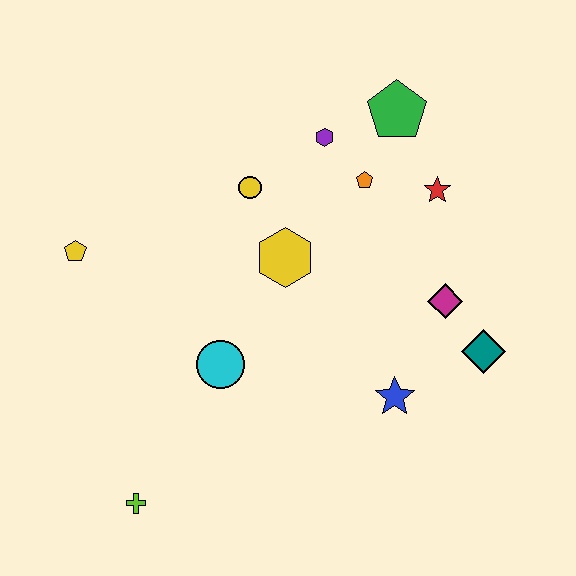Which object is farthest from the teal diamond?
The yellow pentagon is farthest from the teal diamond.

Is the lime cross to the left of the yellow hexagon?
Yes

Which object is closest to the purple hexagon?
The orange pentagon is closest to the purple hexagon.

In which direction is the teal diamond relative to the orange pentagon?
The teal diamond is below the orange pentagon.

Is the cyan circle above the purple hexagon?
No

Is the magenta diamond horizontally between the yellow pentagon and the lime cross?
No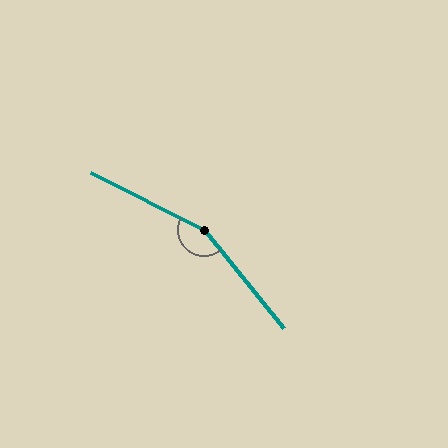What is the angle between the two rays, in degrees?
Approximately 155 degrees.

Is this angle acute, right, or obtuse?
It is obtuse.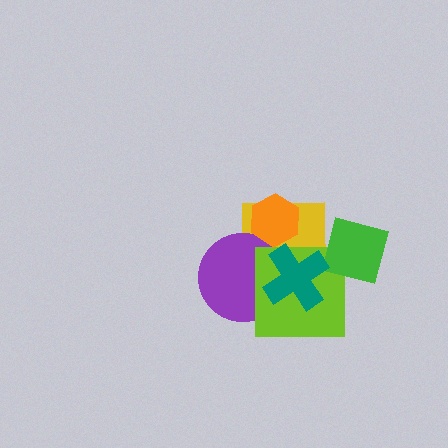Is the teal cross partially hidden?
No, no other shape covers it.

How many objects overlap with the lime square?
3 objects overlap with the lime square.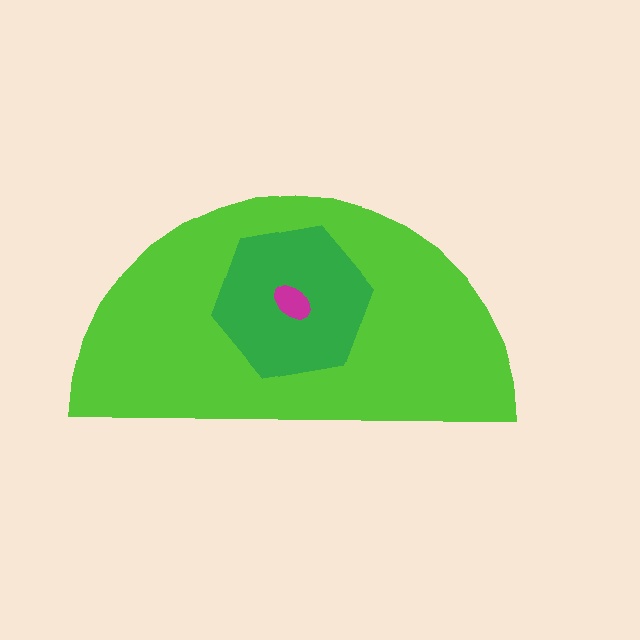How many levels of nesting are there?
3.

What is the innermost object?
The magenta ellipse.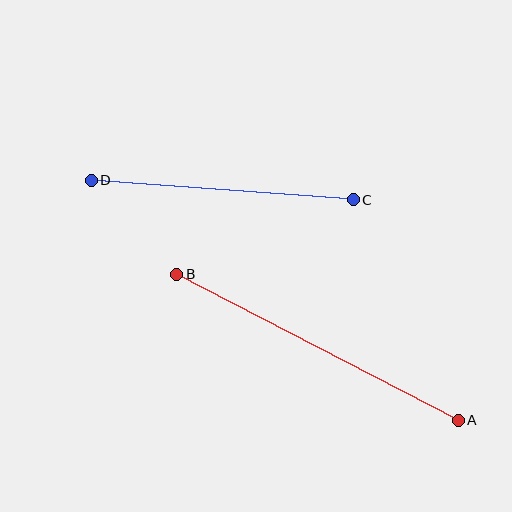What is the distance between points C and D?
The distance is approximately 263 pixels.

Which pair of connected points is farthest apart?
Points A and B are farthest apart.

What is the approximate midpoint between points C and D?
The midpoint is at approximately (222, 190) pixels.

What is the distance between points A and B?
The distance is approximately 317 pixels.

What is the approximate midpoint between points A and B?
The midpoint is at approximately (317, 347) pixels.